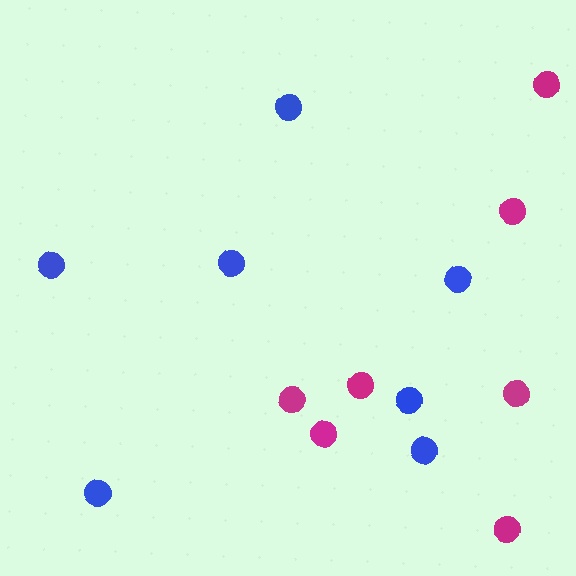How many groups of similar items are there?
There are 2 groups: one group of blue circles (7) and one group of magenta circles (7).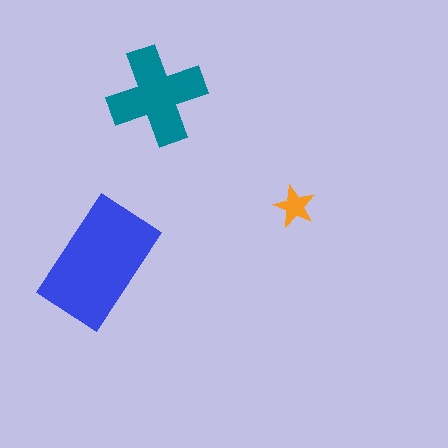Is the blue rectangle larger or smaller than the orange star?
Larger.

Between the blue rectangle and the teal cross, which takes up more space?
The blue rectangle.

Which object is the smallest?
The orange star.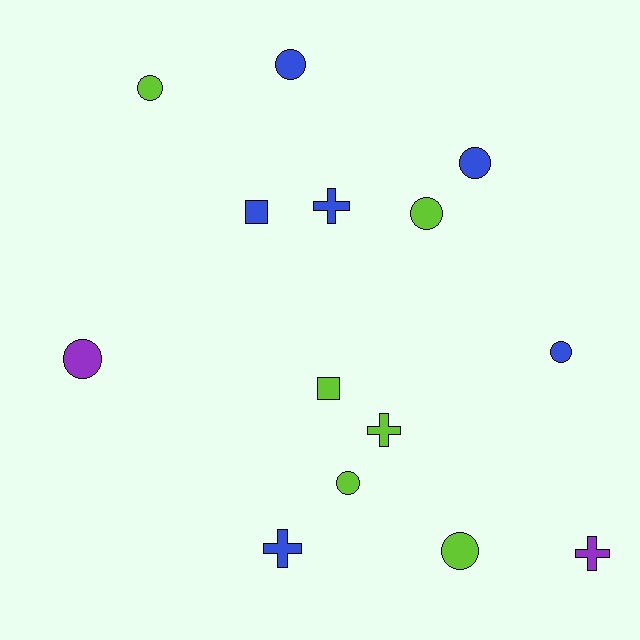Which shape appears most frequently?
Circle, with 8 objects.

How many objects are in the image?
There are 14 objects.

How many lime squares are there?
There is 1 lime square.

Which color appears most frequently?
Blue, with 6 objects.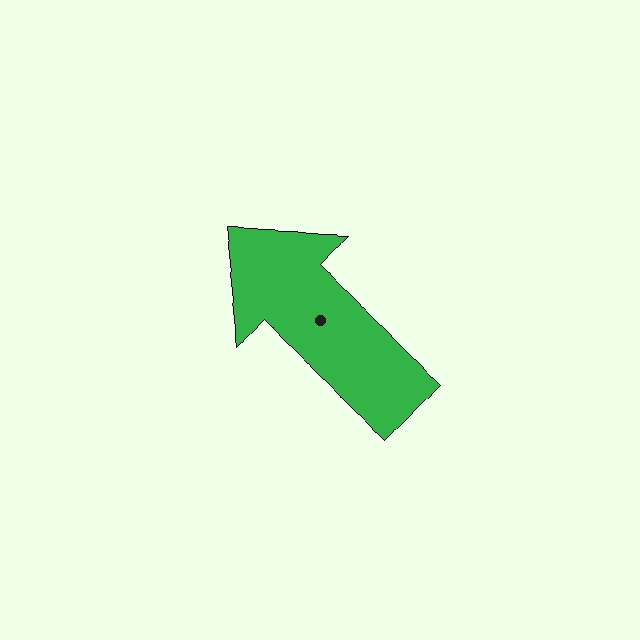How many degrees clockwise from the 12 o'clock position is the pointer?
Approximately 313 degrees.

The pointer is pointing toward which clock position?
Roughly 10 o'clock.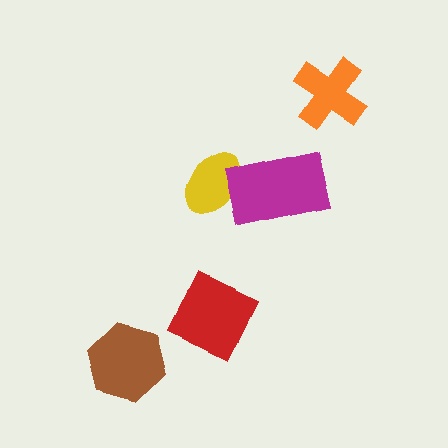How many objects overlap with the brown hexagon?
0 objects overlap with the brown hexagon.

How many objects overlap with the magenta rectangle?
1 object overlaps with the magenta rectangle.